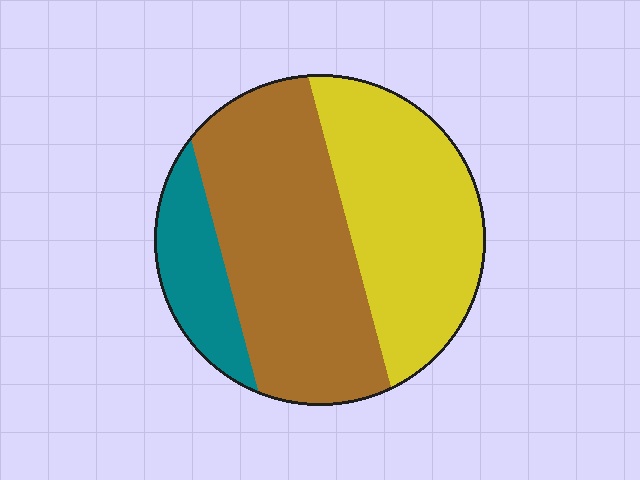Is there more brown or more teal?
Brown.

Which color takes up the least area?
Teal, at roughly 15%.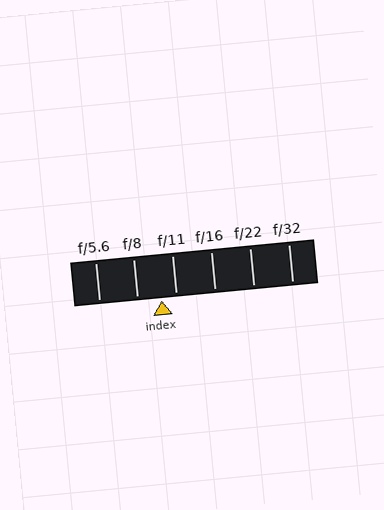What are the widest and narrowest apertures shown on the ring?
The widest aperture shown is f/5.6 and the narrowest is f/32.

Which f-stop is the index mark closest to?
The index mark is closest to f/11.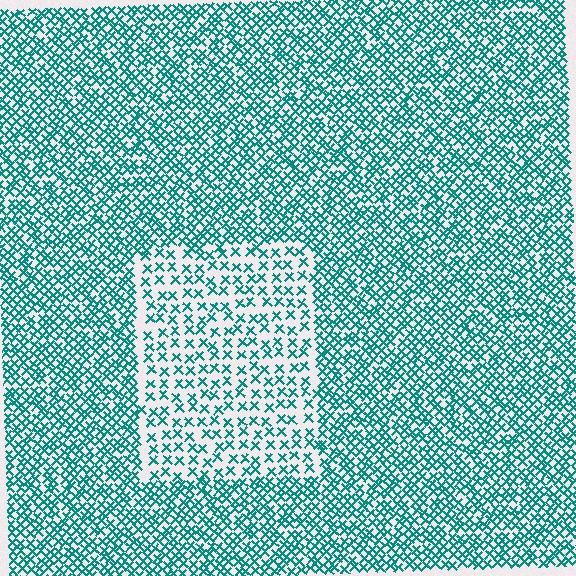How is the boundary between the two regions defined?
The boundary is defined by a change in element density (approximately 2.1x ratio). All elements are the same color, size, and shape.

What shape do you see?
I see a rectangle.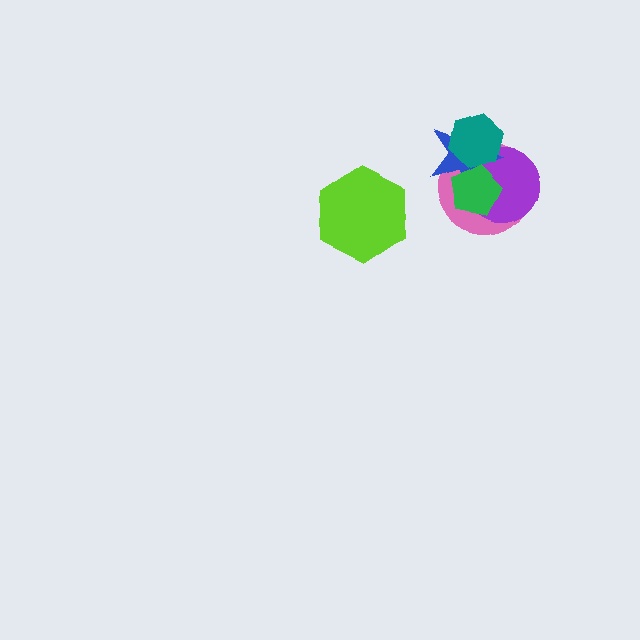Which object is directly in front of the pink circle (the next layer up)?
The purple circle is directly in front of the pink circle.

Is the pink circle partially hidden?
Yes, it is partially covered by another shape.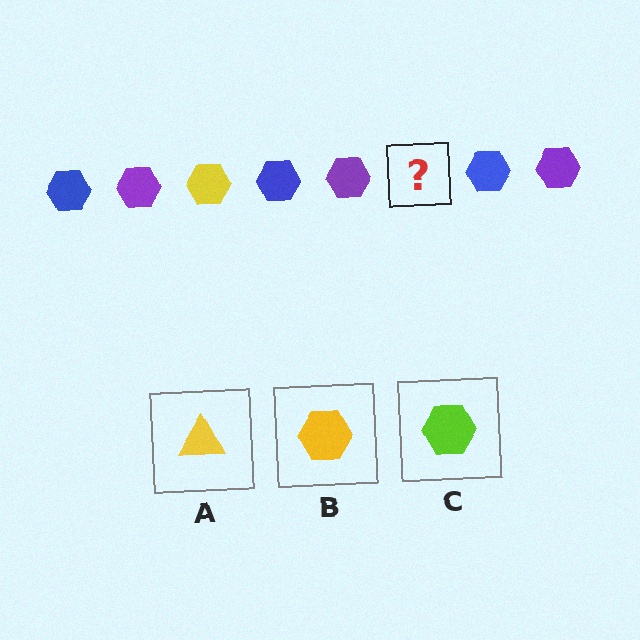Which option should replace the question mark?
Option B.